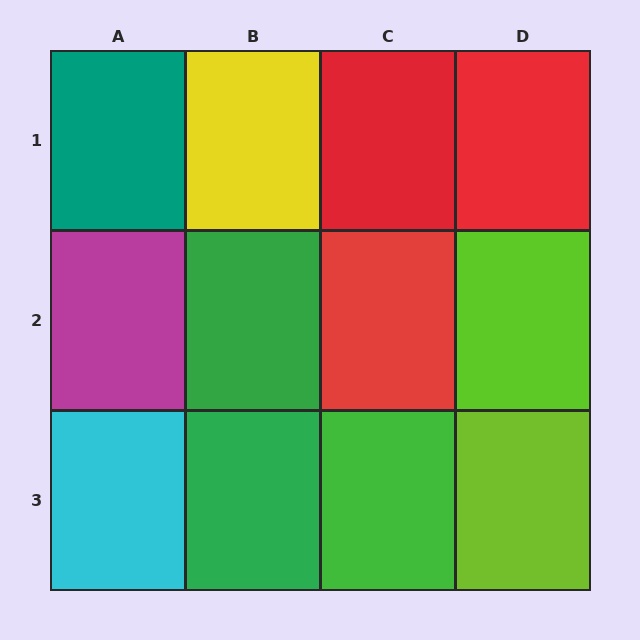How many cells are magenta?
1 cell is magenta.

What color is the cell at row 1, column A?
Teal.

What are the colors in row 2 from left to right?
Magenta, green, red, lime.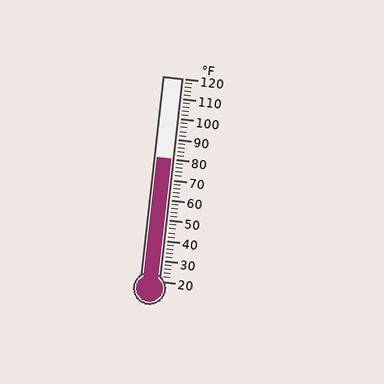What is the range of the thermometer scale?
The thermometer scale ranges from 20°F to 120°F.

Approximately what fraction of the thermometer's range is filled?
The thermometer is filled to approximately 60% of its range.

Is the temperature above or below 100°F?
The temperature is below 100°F.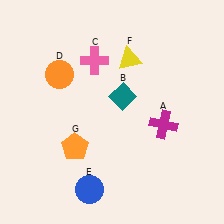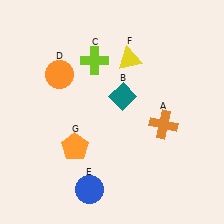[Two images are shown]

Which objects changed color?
A changed from magenta to orange. C changed from pink to lime.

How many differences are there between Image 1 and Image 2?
There are 2 differences between the two images.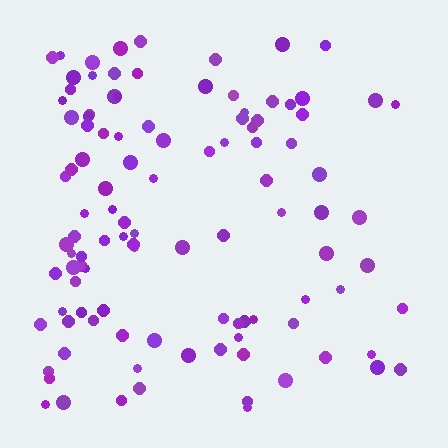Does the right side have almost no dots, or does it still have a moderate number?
Still a moderate number, just noticeably fewer than the left.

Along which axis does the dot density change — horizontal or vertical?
Horizontal.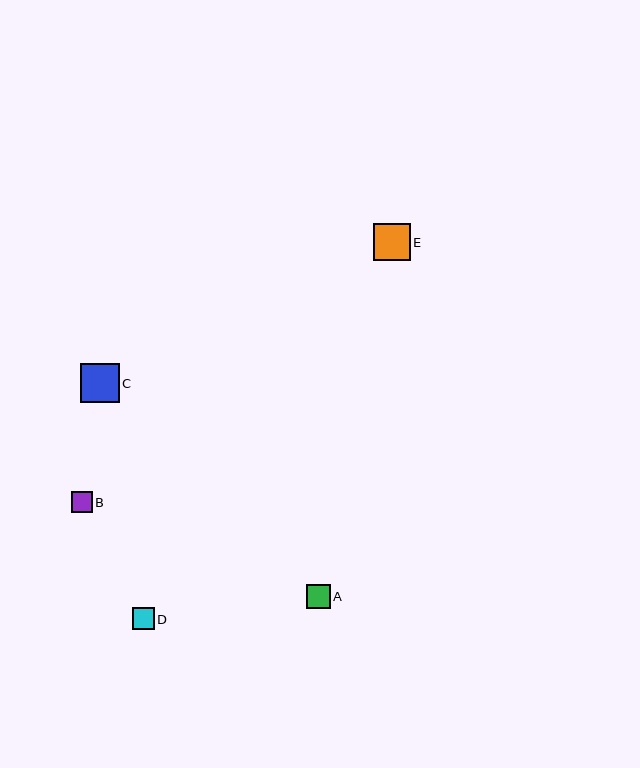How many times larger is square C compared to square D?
Square C is approximately 1.8 times the size of square D.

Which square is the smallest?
Square B is the smallest with a size of approximately 20 pixels.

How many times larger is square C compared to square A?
Square C is approximately 1.6 times the size of square A.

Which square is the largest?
Square C is the largest with a size of approximately 39 pixels.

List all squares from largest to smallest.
From largest to smallest: C, E, A, D, B.